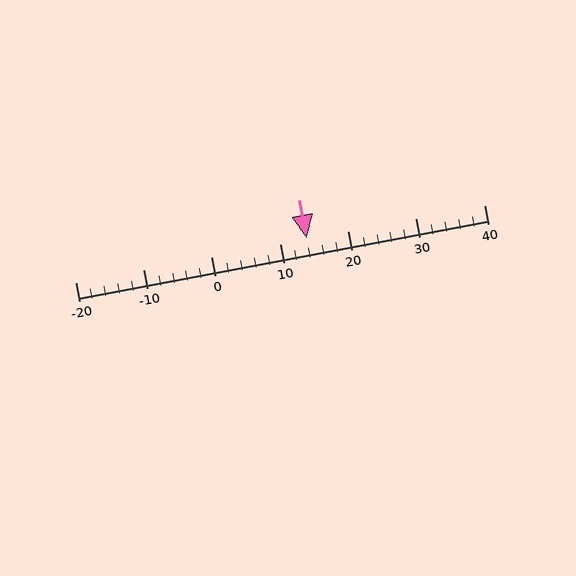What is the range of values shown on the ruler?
The ruler shows values from -20 to 40.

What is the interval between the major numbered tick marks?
The major tick marks are spaced 10 units apart.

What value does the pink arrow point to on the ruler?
The pink arrow points to approximately 14.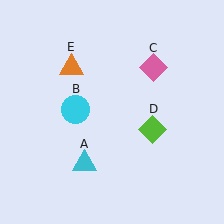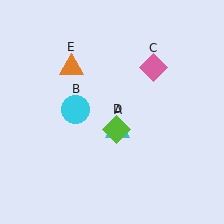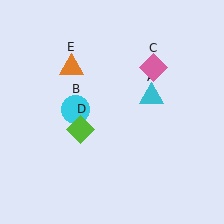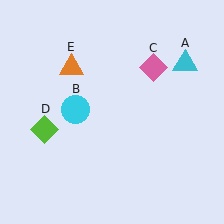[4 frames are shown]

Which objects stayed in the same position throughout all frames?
Cyan circle (object B) and pink diamond (object C) and orange triangle (object E) remained stationary.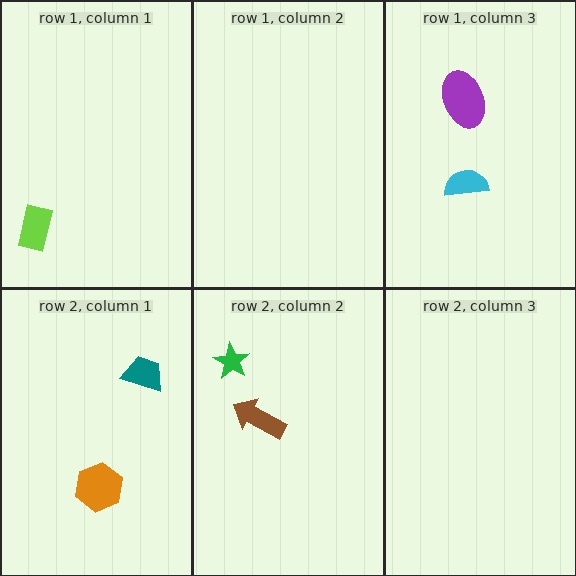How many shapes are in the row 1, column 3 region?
2.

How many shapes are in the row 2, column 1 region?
2.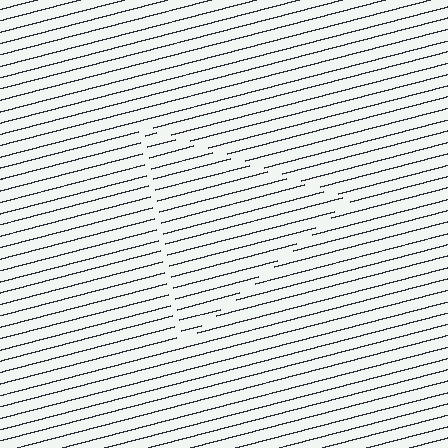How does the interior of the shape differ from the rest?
The interior of the shape contains the same grating, shifted by half a period — the contour is defined by the phase discontinuity where line-ends from the inner and outer gratings abut.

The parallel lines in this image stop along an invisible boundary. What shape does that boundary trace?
An illusory triangle. The interior of the shape contains the same grating, shifted by half a period — the contour is defined by the phase discontinuity where line-ends from the inner and outer gratings abut.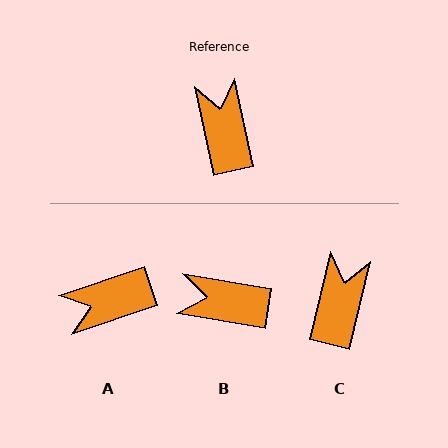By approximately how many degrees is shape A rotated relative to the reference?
Approximately 96 degrees counter-clockwise.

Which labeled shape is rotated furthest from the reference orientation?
A, about 96 degrees away.